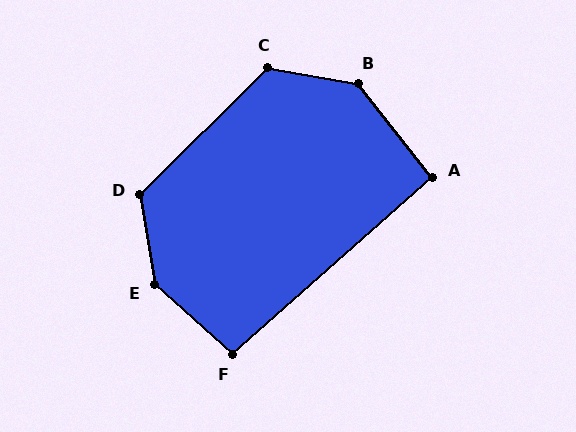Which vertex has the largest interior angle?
E, at approximately 142 degrees.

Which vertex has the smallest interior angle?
A, at approximately 93 degrees.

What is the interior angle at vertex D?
Approximately 125 degrees (obtuse).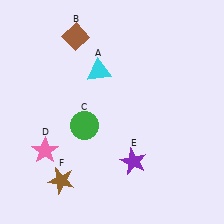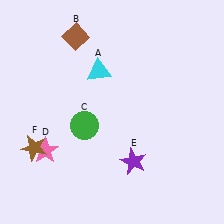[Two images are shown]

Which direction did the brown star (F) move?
The brown star (F) moved up.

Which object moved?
The brown star (F) moved up.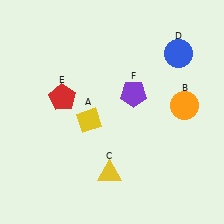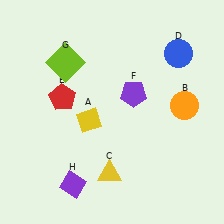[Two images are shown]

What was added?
A lime square (G), a purple diamond (H) were added in Image 2.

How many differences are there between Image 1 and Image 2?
There are 2 differences between the two images.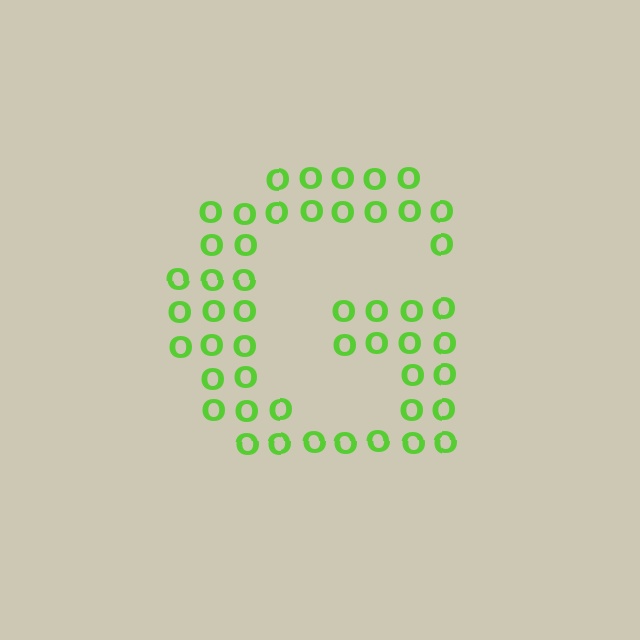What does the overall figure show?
The overall figure shows the letter G.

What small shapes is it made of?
It is made of small letter O's.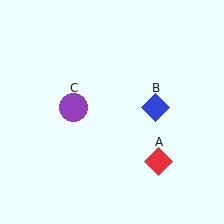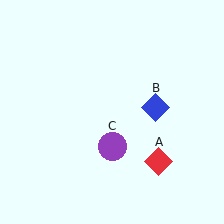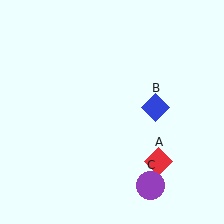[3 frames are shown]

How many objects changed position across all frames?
1 object changed position: purple circle (object C).